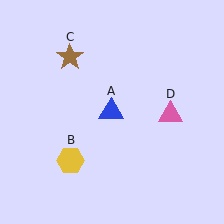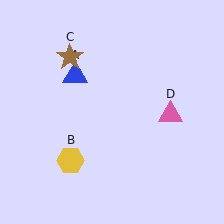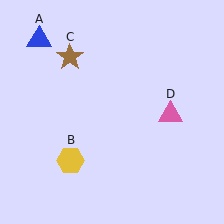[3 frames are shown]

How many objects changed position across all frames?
1 object changed position: blue triangle (object A).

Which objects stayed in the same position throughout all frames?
Yellow hexagon (object B) and brown star (object C) and pink triangle (object D) remained stationary.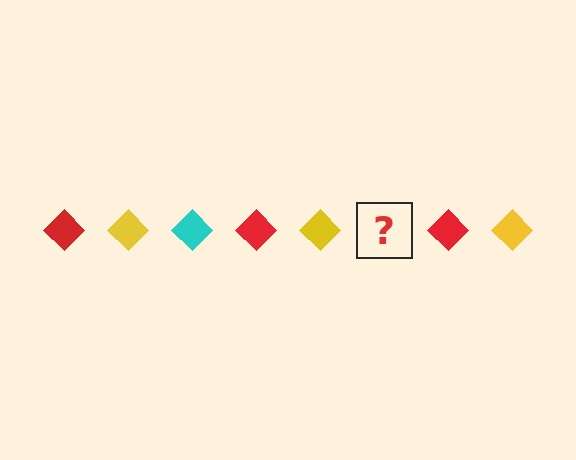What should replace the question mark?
The question mark should be replaced with a cyan diamond.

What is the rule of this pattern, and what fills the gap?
The rule is that the pattern cycles through red, yellow, cyan diamonds. The gap should be filled with a cyan diamond.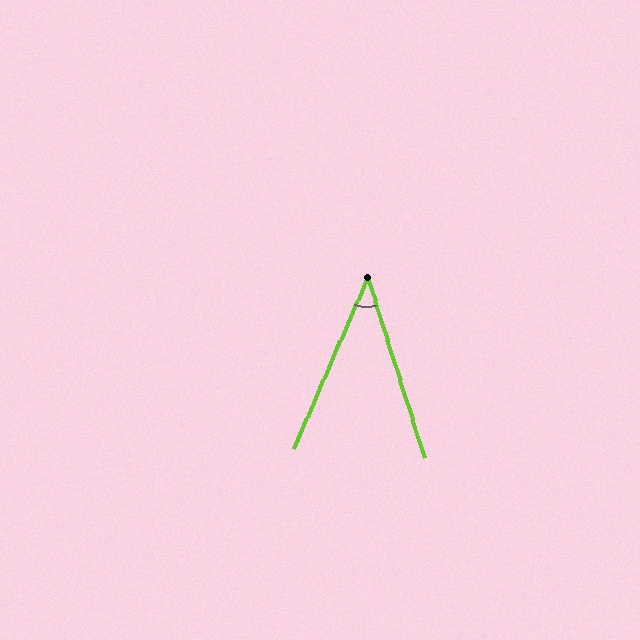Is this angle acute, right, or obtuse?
It is acute.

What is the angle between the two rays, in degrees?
Approximately 41 degrees.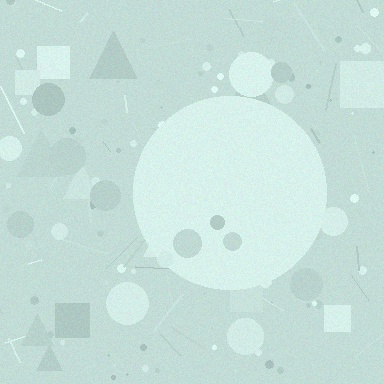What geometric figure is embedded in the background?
A circle is embedded in the background.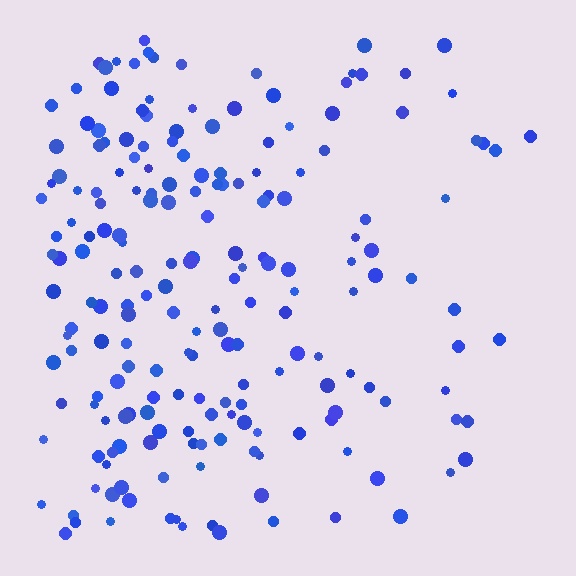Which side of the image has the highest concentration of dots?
The left.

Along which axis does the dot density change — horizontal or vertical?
Horizontal.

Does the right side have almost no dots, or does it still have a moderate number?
Still a moderate number, just noticeably fewer than the left.